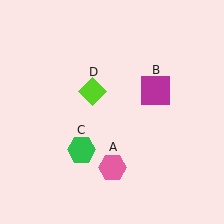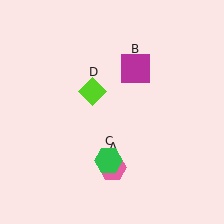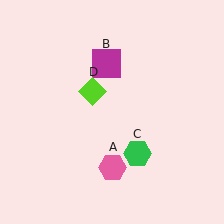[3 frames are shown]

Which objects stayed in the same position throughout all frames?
Pink hexagon (object A) and lime diamond (object D) remained stationary.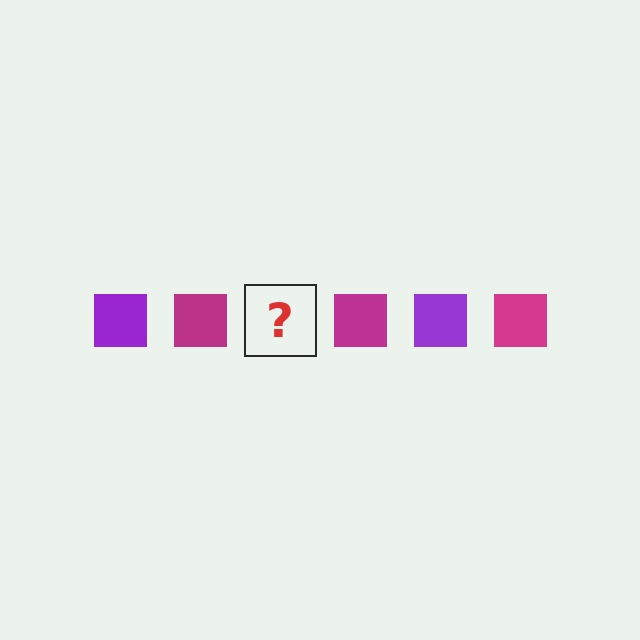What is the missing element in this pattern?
The missing element is a purple square.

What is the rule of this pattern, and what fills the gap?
The rule is that the pattern cycles through purple, magenta squares. The gap should be filled with a purple square.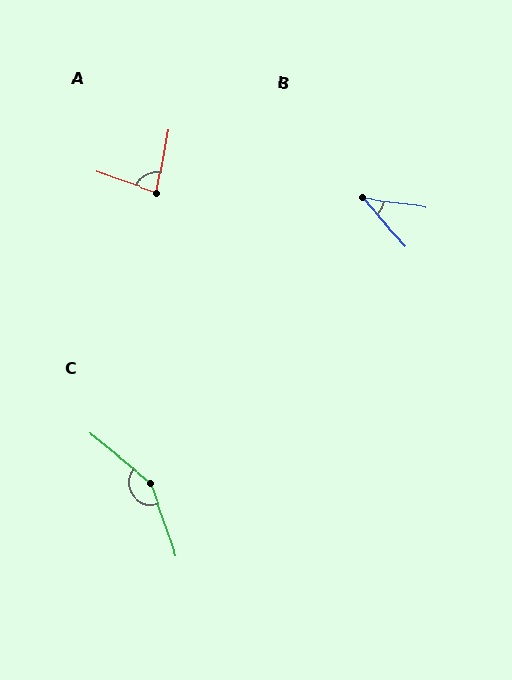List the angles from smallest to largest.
B (41°), A (81°), C (149°).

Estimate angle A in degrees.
Approximately 81 degrees.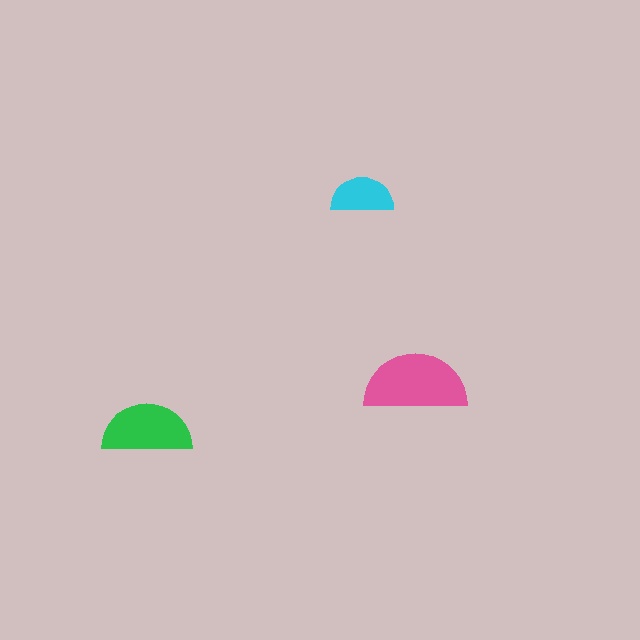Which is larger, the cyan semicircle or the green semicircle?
The green one.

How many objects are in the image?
There are 3 objects in the image.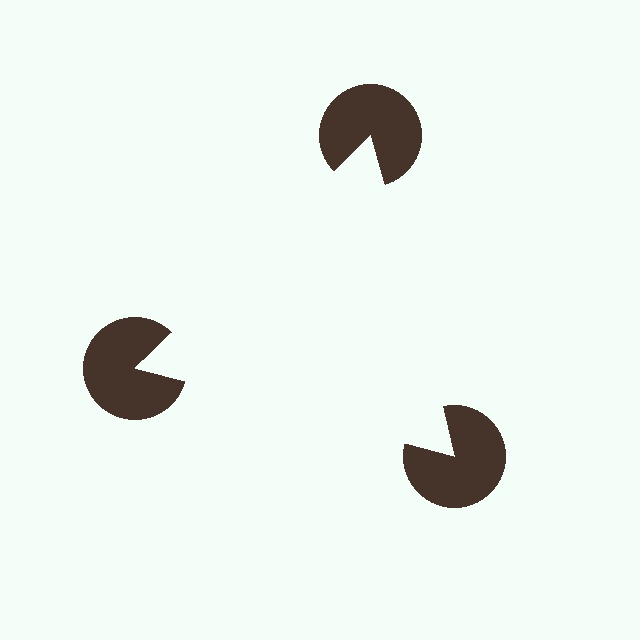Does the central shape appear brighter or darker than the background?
It typically appears slightly brighter than the background, even though no actual brightness change is drawn.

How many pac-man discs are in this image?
There are 3 — one at each vertex of the illusory triangle.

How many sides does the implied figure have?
3 sides.